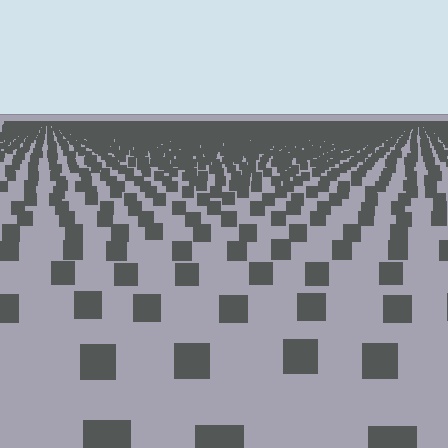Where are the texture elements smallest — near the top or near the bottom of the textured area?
Near the top.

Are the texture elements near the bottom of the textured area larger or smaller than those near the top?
Larger. Near the bottom, elements are closer to the viewer and appear at a bigger on-screen size.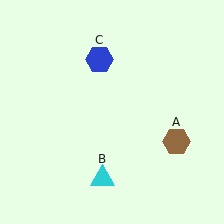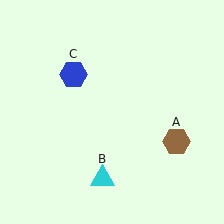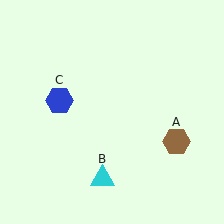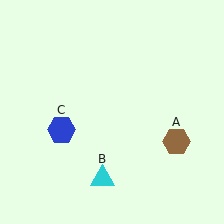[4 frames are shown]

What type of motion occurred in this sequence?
The blue hexagon (object C) rotated counterclockwise around the center of the scene.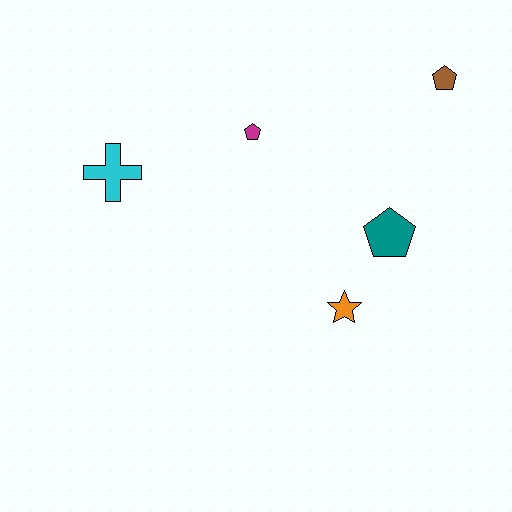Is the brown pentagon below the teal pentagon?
No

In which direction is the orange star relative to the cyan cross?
The orange star is to the right of the cyan cross.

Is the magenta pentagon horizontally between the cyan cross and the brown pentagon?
Yes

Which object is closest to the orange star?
The teal pentagon is closest to the orange star.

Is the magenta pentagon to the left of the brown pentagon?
Yes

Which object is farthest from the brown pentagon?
The cyan cross is farthest from the brown pentagon.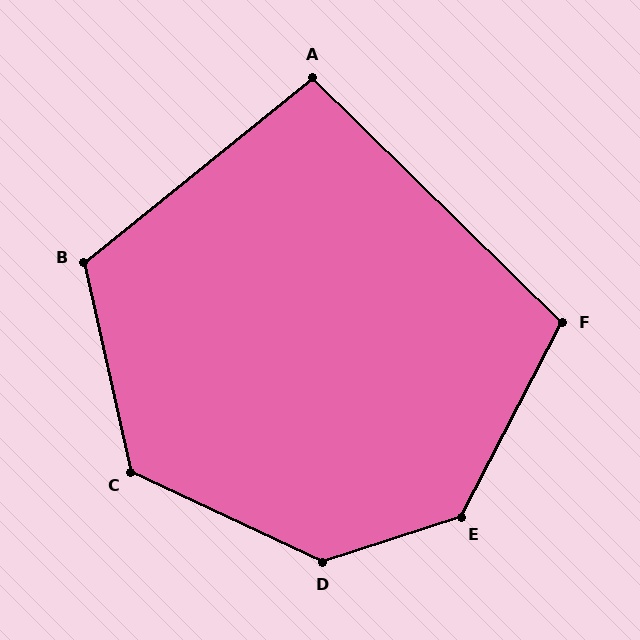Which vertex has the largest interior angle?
D, at approximately 137 degrees.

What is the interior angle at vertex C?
Approximately 128 degrees (obtuse).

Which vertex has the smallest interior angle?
A, at approximately 96 degrees.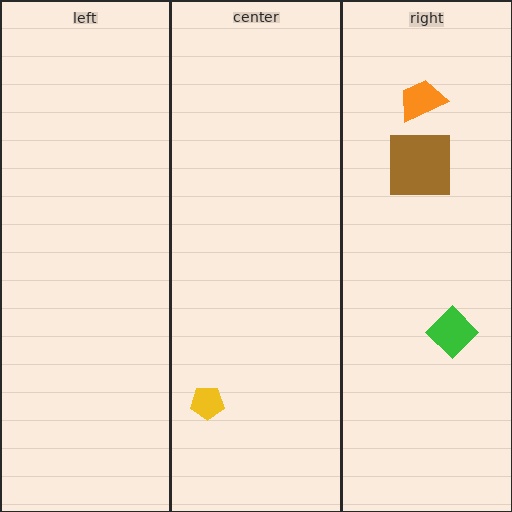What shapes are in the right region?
The brown square, the green diamond, the orange trapezoid.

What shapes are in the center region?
The yellow pentagon.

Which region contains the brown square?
The right region.